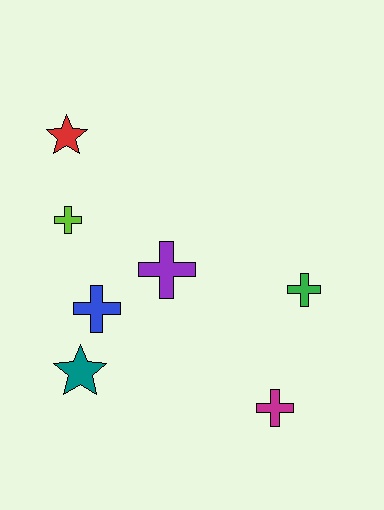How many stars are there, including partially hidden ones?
There are 2 stars.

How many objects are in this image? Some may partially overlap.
There are 7 objects.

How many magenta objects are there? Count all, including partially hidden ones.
There is 1 magenta object.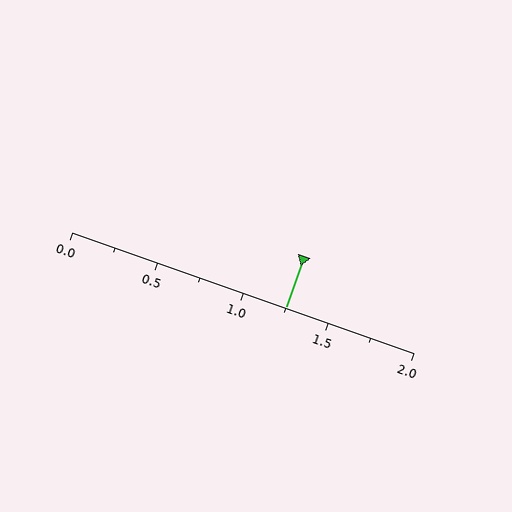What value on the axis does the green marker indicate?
The marker indicates approximately 1.25.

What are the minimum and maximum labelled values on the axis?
The axis runs from 0.0 to 2.0.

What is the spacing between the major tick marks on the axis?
The major ticks are spaced 0.5 apart.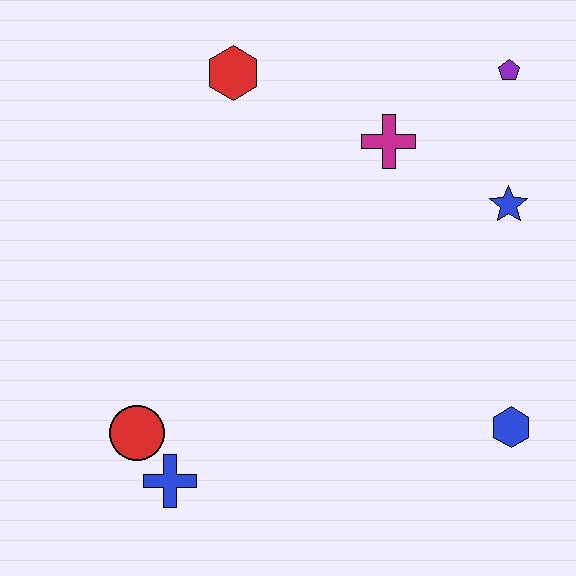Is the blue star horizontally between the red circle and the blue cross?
No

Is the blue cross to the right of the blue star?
No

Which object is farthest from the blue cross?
The purple pentagon is farthest from the blue cross.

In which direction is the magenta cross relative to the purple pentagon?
The magenta cross is to the left of the purple pentagon.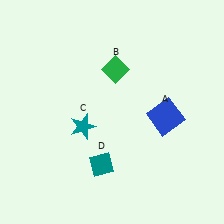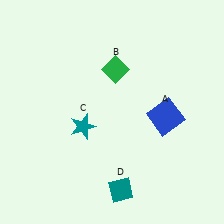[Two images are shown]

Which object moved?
The teal diamond (D) moved down.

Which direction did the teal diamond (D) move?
The teal diamond (D) moved down.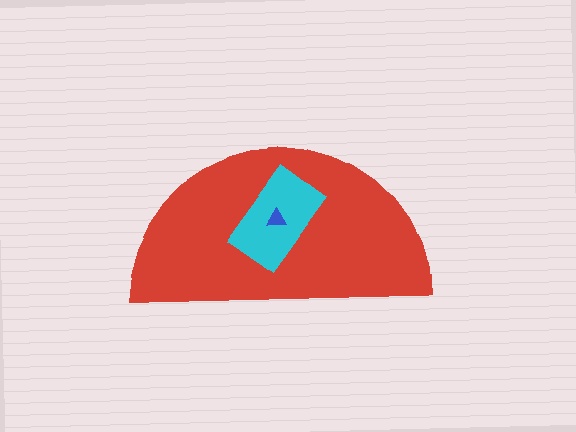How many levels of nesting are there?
3.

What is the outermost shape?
The red semicircle.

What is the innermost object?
The blue triangle.